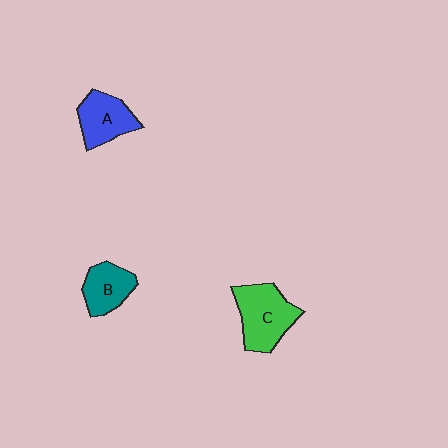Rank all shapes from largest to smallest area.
From largest to smallest: C (green), A (blue), B (teal).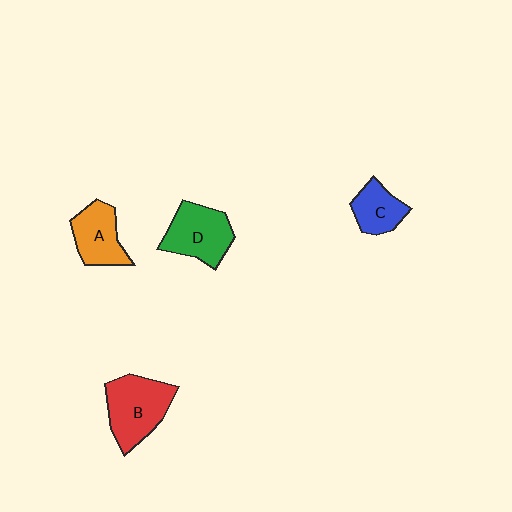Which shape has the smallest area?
Shape C (blue).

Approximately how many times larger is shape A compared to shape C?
Approximately 1.3 times.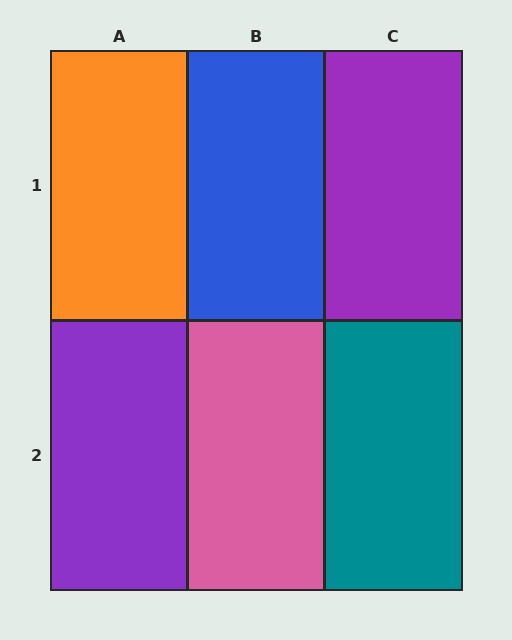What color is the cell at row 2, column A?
Purple.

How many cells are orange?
1 cell is orange.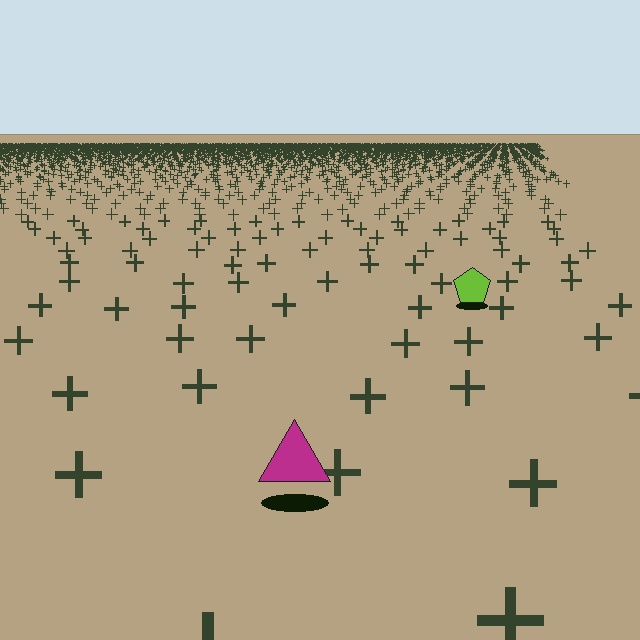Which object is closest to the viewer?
The magenta triangle is closest. The texture marks near it are larger and more spread out.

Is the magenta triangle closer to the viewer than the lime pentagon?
Yes. The magenta triangle is closer — you can tell from the texture gradient: the ground texture is coarser near it.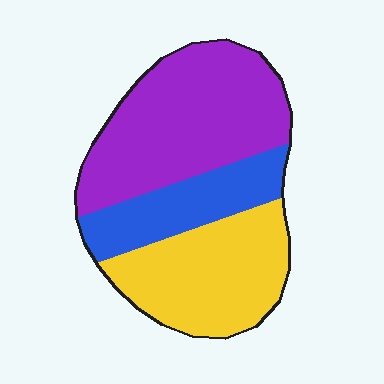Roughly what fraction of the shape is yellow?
Yellow takes up between a third and a half of the shape.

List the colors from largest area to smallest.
From largest to smallest: purple, yellow, blue.